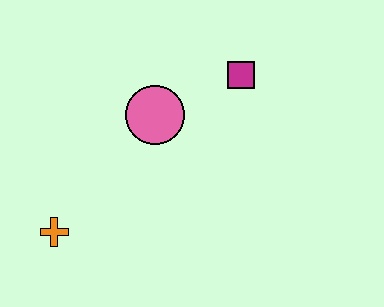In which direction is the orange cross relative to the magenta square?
The orange cross is to the left of the magenta square.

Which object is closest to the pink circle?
The magenta square is closest to the pink circle.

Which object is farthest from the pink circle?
The orange cross is farthest from the pink circle.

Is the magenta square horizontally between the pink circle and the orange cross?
No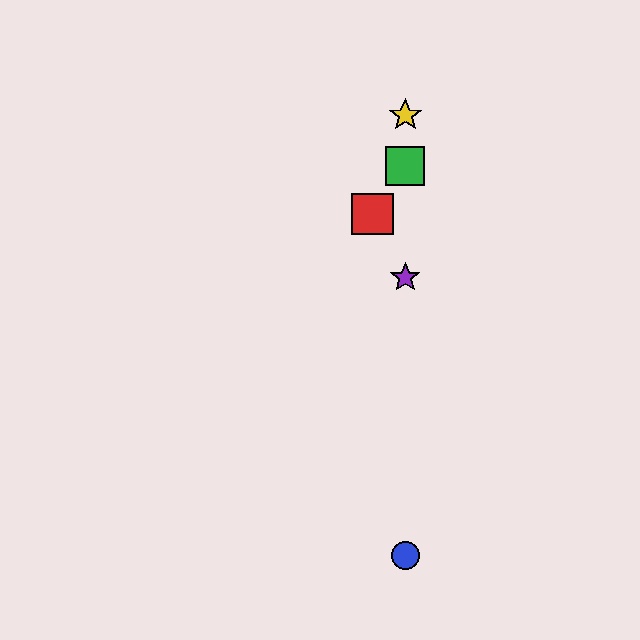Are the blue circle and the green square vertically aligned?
Yes, both are at x≈405.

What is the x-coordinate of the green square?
The green square is at x≈405.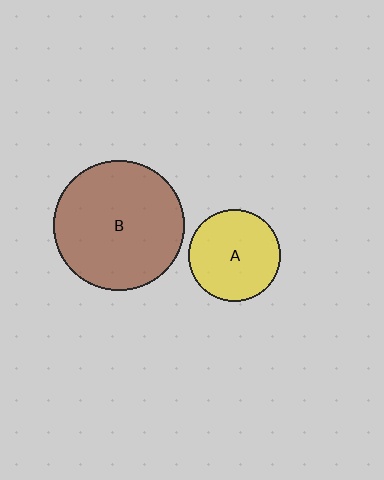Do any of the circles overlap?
No, none of the circles overlap.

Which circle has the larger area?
Circle B (brown).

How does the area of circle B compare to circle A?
Approximately 2.0 times.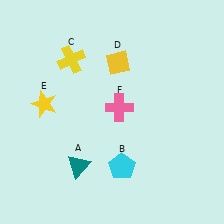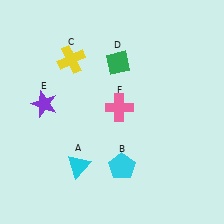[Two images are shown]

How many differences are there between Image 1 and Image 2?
There are 3 differences between the two images.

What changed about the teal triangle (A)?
In Image 1, A is teal. In Image 2, it changed to cyan.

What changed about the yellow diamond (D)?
In Image 1, D is yellow. In Image 2, it changed to green.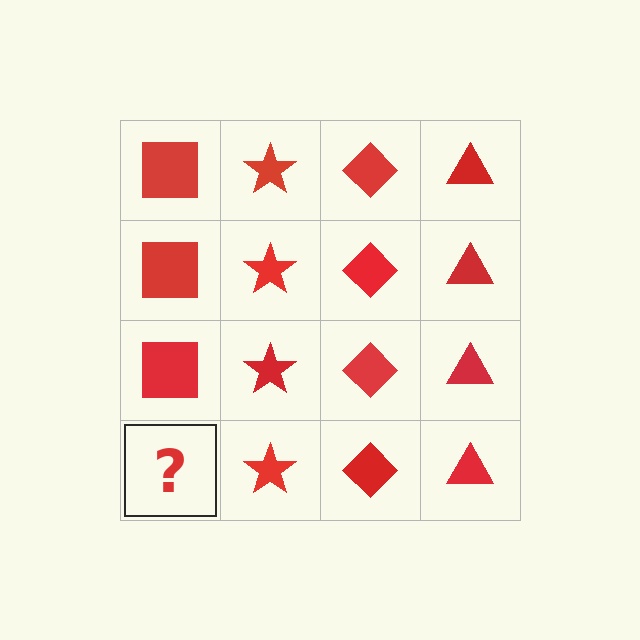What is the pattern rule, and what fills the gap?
The rule is that each column has a consistent shape. The gap should be filled with a red square.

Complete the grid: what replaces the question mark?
The question mark should be replaced with a red square.